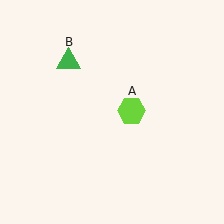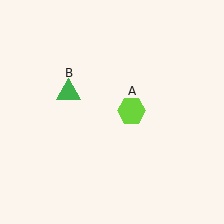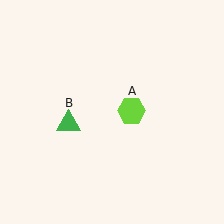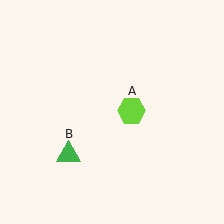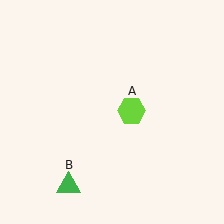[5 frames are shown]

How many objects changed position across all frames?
1 object changed position: green triangle (object B).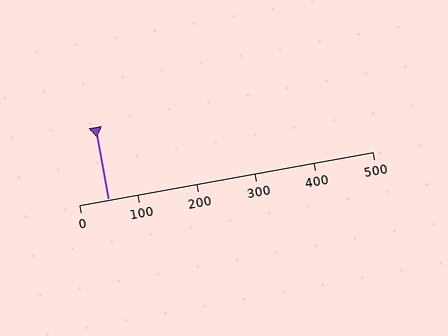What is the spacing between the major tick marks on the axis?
The major ticks are spaced 100 apart.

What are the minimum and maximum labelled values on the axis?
The axis runs from 0 to 500.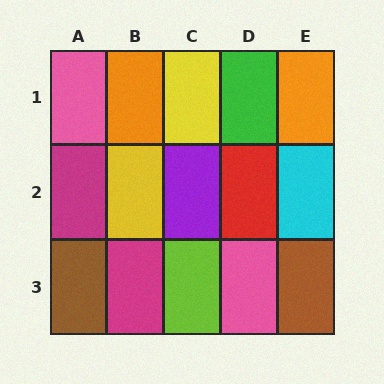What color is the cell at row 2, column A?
Magenta.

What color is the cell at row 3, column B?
Magenta.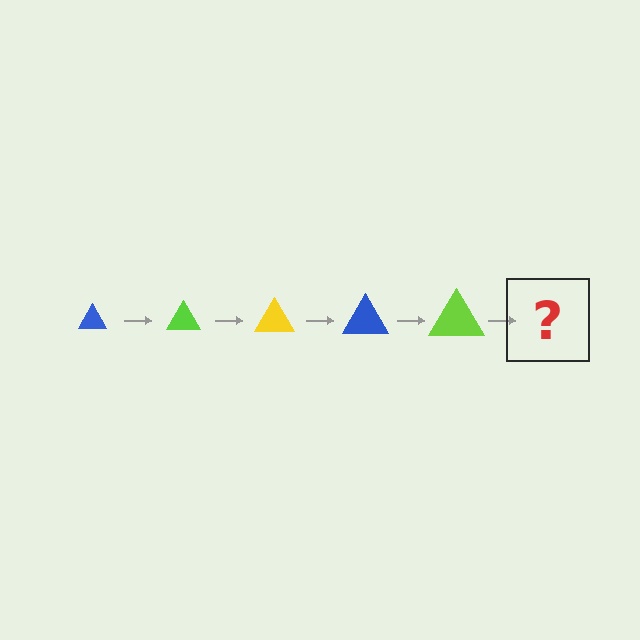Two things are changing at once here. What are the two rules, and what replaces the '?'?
The two rules are that the triangle grows larger each step and the color cycles through blue, lime, and yellow. The '?' should be a yellow triangle, larger than the previous one.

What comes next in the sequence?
The next element should be a yellow triangle, larger than the previous one.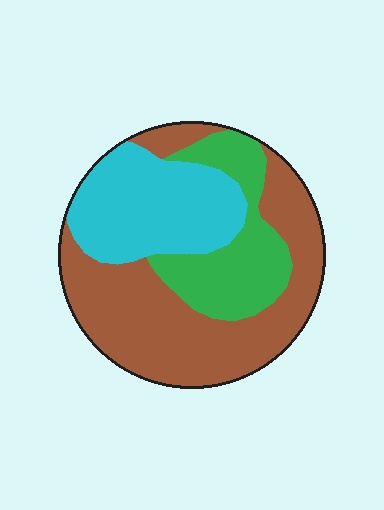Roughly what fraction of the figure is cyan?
Cyan covers 28% of the figure.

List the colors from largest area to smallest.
From largest to smallest: brown, cyan, green.